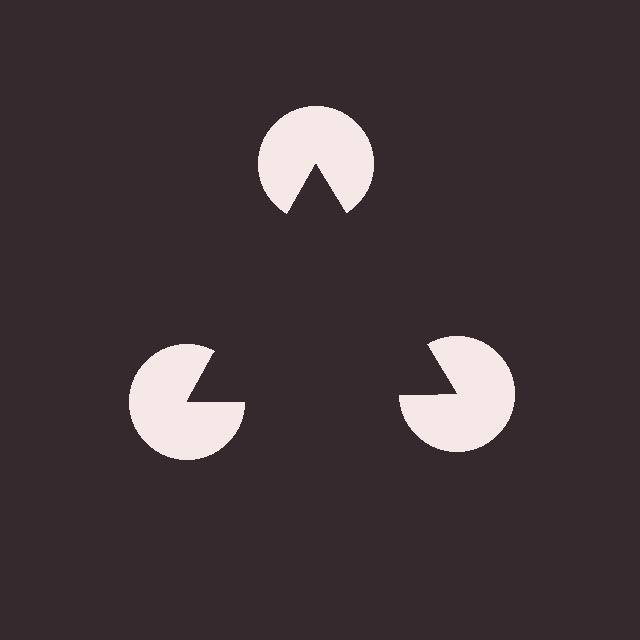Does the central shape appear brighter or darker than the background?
It typically appears slightly darker than the background, even though no actual brightness change is drawn.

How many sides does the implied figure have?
3 sides.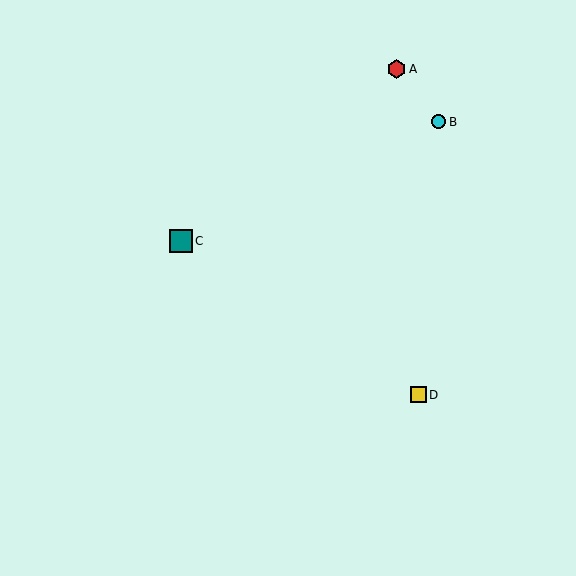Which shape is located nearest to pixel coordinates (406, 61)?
The red hexagon (labeled A) at (397, 69) is nearest to that location.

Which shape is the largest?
The teal square (labeled C) is the largest.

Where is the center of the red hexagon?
The center of the red hexagon is at (397, 69).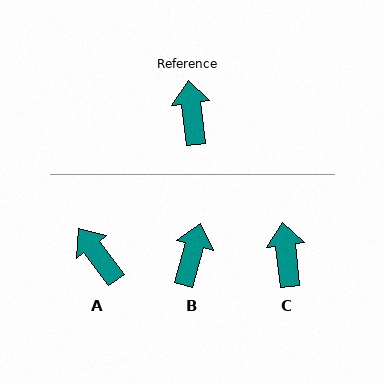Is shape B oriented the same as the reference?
No, it is off by about 22 degrees.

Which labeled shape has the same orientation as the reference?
C.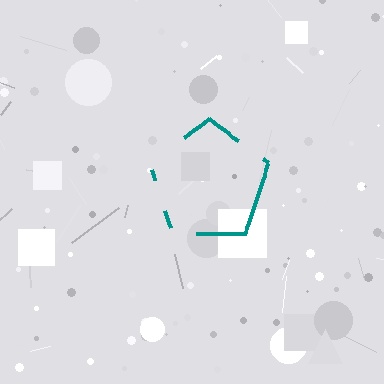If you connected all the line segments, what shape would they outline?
They would outline a pentagon.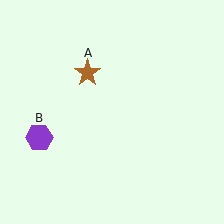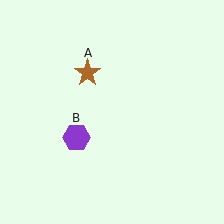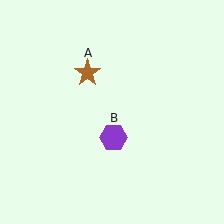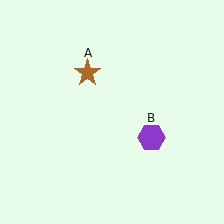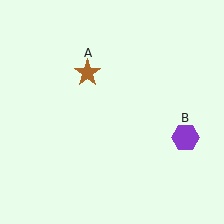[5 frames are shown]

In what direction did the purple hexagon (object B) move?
The purple hexagon (object B) moved right.